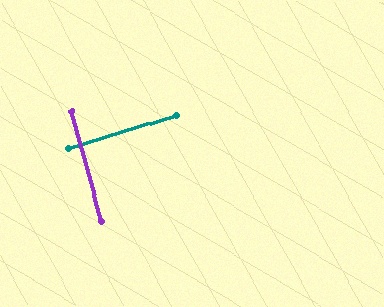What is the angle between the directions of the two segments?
Approximately 88 degrees.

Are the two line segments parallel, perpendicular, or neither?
Perpendicular — they meet at approximately 88°.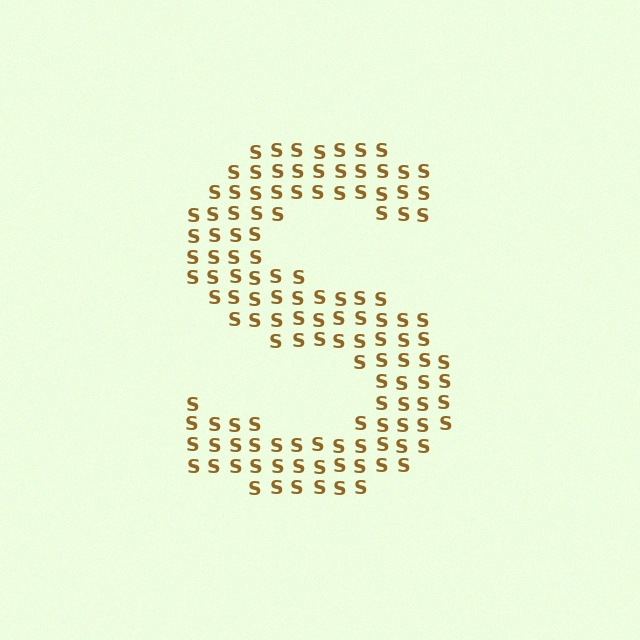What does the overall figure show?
The overall figure shows the letter S.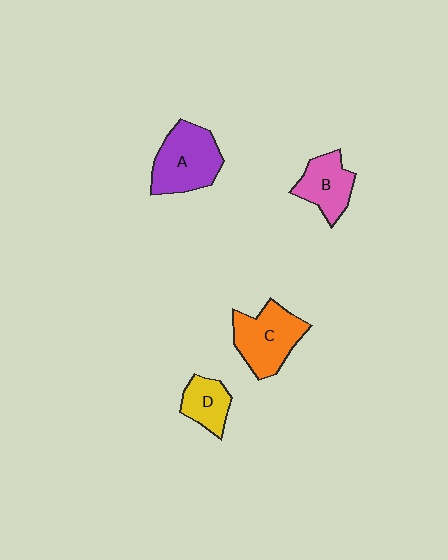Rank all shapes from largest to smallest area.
From largest to smallest: A (purple), C (orange), B (pink), D (yellow).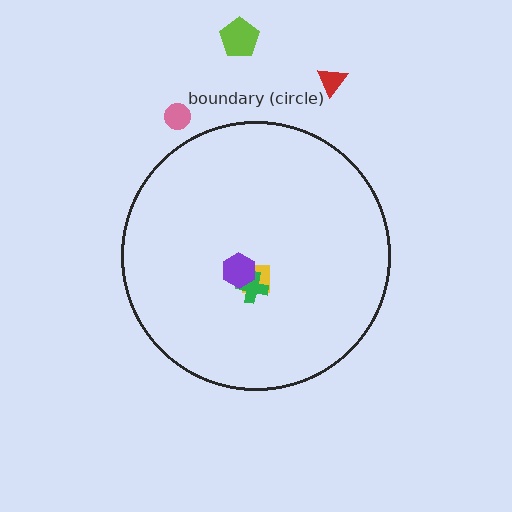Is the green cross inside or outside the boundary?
Inside.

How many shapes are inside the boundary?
3 inside, 3 outside.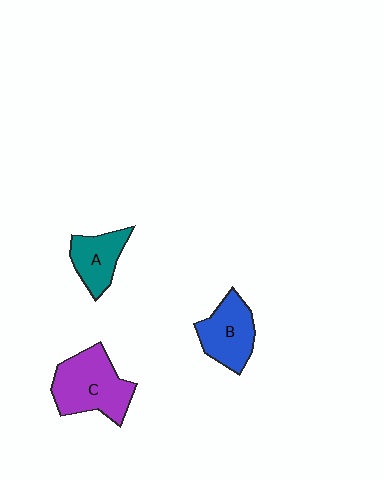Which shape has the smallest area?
Shape A (teal).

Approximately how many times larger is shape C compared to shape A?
Approximately 1.7 times.